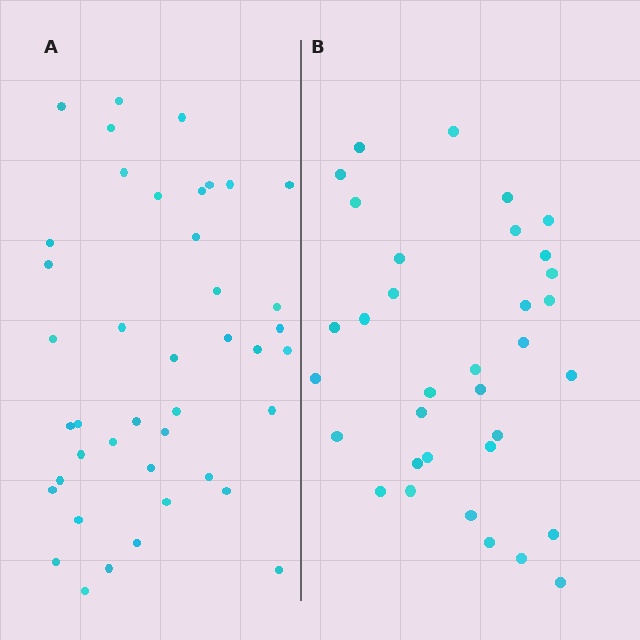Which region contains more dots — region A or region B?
Region A (the left region) has more dots.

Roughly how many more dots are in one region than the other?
Region A has roughly 8 or so more dots than region B.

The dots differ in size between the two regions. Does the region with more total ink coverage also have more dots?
No. Region B has more total ink coverage because its dots are larger, but region A actually contains more individual dots. Total area can be misleading — the number of items is what matters here.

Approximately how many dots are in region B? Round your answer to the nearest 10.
About 30 dots. (The exact count is 34, which rounds to 30.)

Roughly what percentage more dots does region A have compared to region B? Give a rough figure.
About 25% more.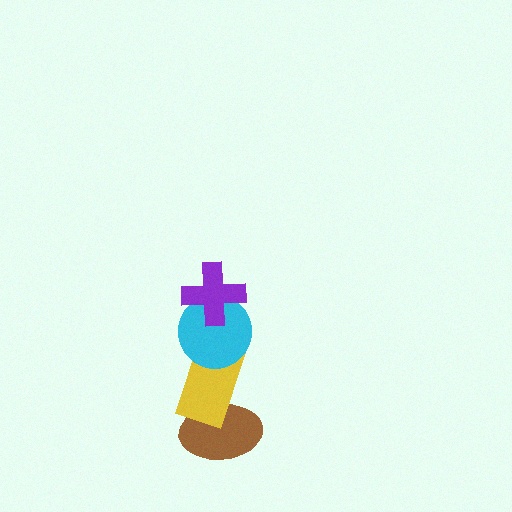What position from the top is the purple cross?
The purple cross is 1st from the top.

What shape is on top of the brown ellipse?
The yellow rectangle is on top of the brown ellipse.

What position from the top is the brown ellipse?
The brown ellipse is 4th from the top.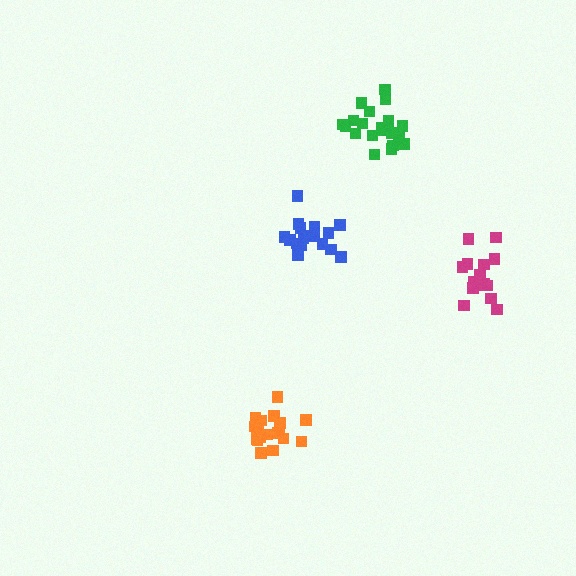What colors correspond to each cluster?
The clusters are colored: orange, magenta, blue, green.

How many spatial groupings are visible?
There are 4 spatial groupings.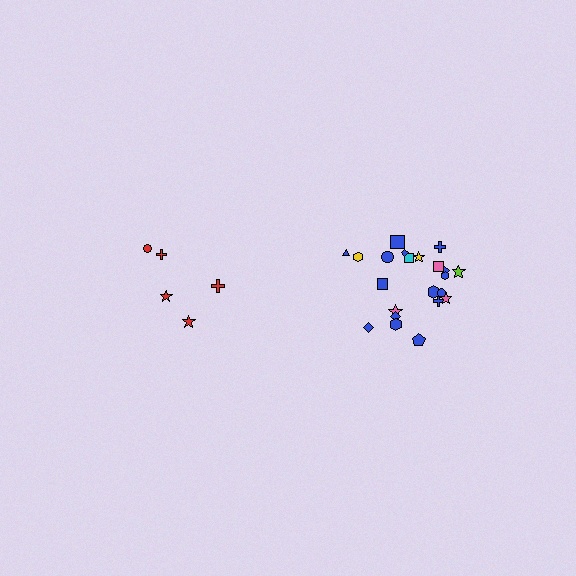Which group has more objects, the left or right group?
The right group.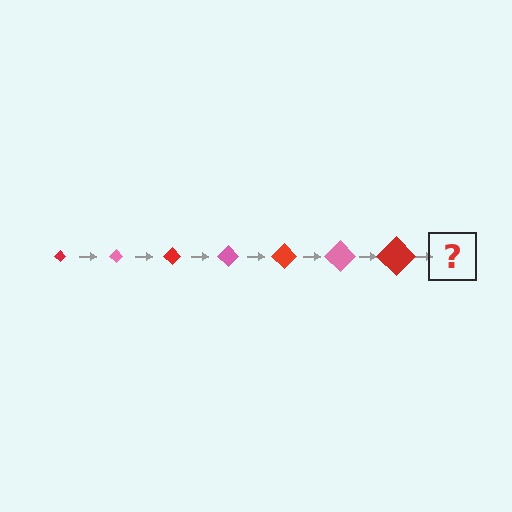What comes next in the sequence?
The next element should be a pink diamond, larger than the previous one.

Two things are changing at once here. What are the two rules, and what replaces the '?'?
The two rules are that the diamond grows larger each step and the color cycles through red and pink. The '?' should be a pink diamond, larger than the previous one.